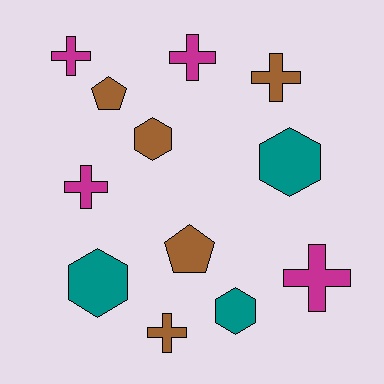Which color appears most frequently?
Brown, with 5 objects.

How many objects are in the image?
There are 12 objects.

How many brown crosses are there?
There are 2 brown crosses.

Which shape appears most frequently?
Cross, with 6 objects.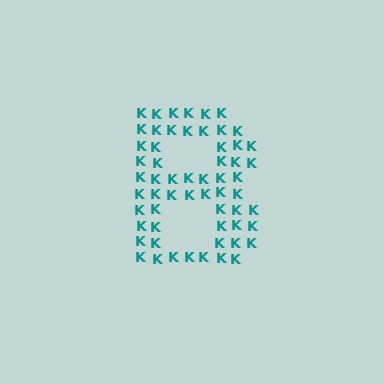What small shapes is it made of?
It is made of small letter K's.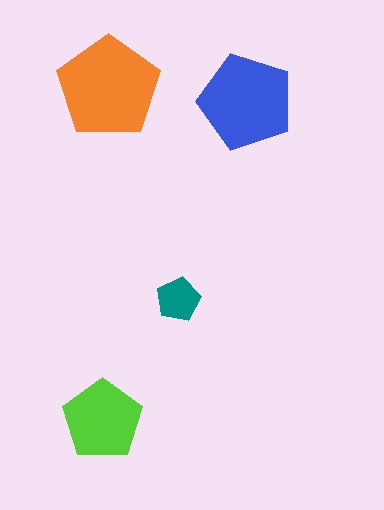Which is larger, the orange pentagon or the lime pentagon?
The orange one.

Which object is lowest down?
The lime pentagon is bottommost.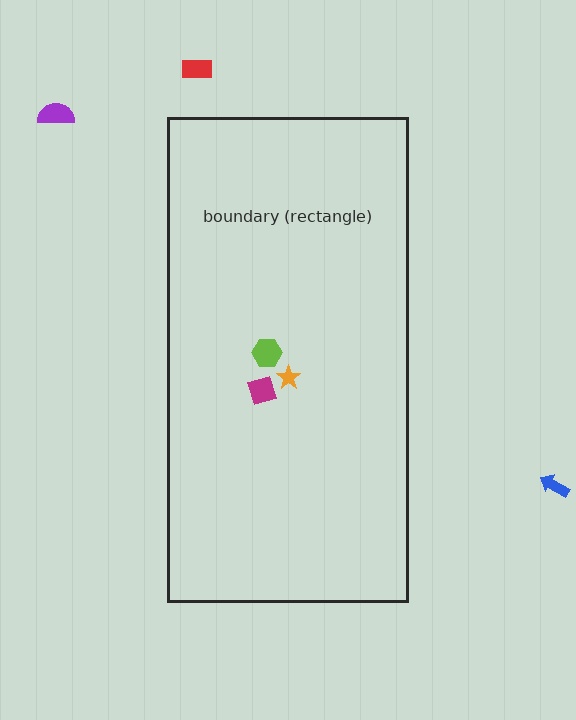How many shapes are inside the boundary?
3 inside, 3 outside.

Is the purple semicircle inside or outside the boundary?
Outside.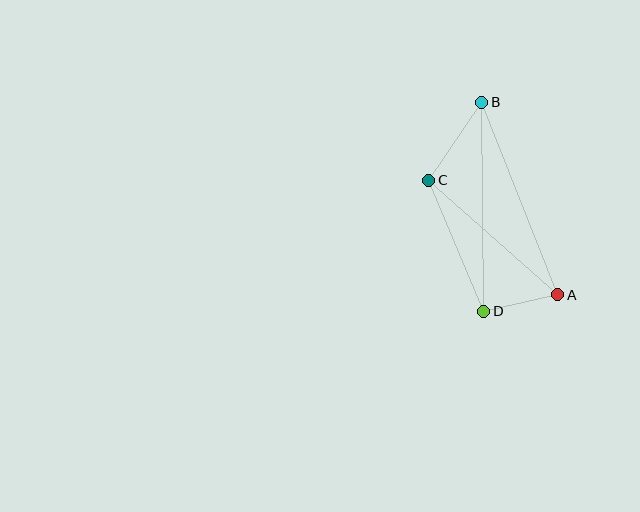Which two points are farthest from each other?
Points B and D are farthest from each other.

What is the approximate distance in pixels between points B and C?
The distance between B and C is approximately 94 pixels.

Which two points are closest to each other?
Points A and D are closest to each other.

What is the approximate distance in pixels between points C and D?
The distance between C and D is approximately 142 pixels.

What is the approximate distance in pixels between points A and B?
The distance between A and B is approximately 207 pixels.